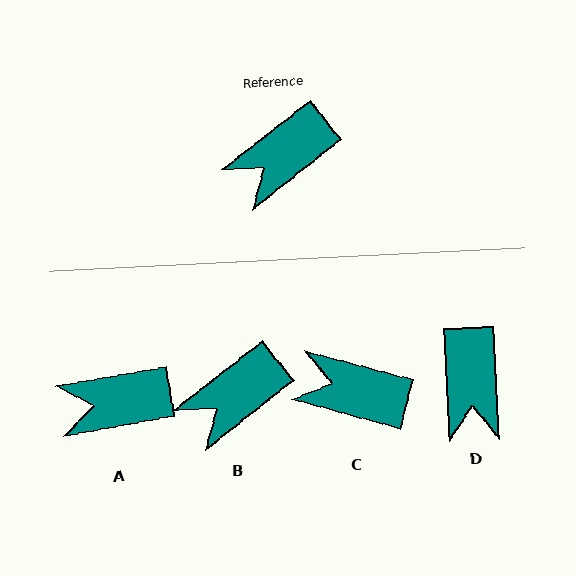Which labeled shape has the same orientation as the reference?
B.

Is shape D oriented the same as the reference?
No, it is off by about 55 degrees.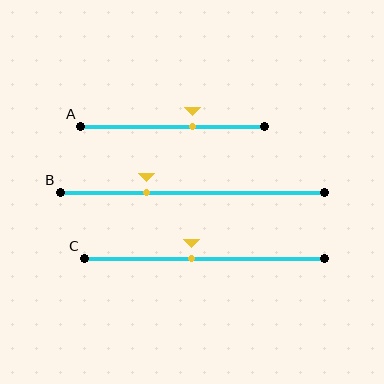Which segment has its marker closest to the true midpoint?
Segment C has its marker closest to the true midpoint.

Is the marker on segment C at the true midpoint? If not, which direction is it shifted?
No, the marker on segment C is shifted to the left by about 5% of the segment length.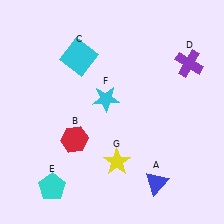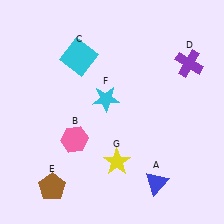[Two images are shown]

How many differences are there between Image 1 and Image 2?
There are 2 differences between the two images.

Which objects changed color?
B changed from red to pink. E changed from cyan to brown.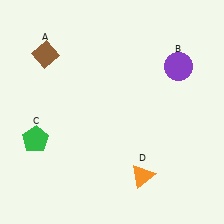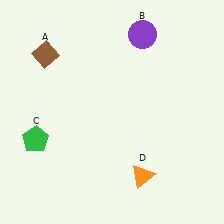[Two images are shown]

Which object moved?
The purple circle (B) moved left.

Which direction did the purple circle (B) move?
The purple circle (B) moved left.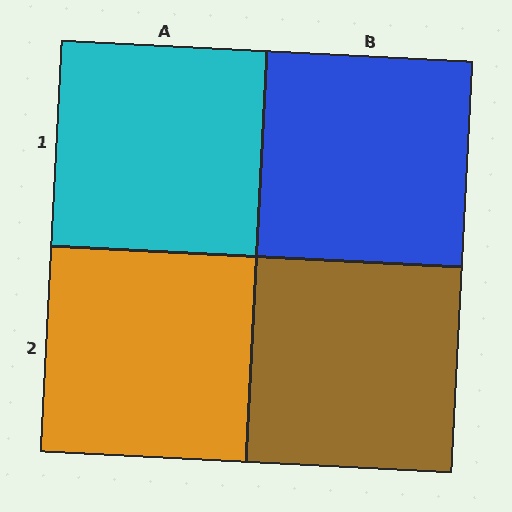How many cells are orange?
1 cell is orange.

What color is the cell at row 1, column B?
Blue.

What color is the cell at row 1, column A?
Cyan.